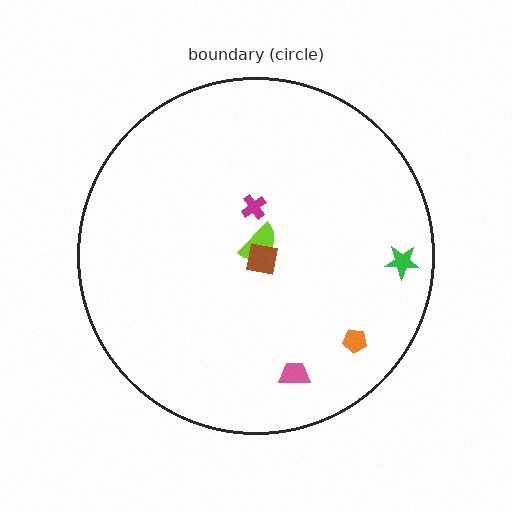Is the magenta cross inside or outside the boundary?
Inside.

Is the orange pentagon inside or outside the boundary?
Inside.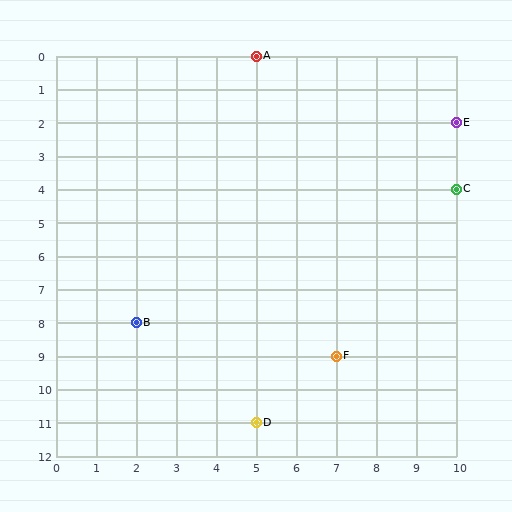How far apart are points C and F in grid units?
Points C and F are 3 columns and 5 rows apart (about 5.8 grid units diagonally).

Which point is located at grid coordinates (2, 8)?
Point B is at (2, 8).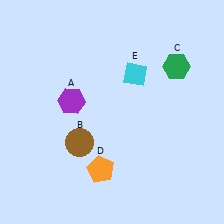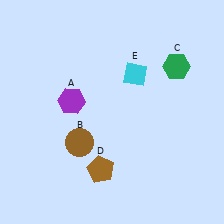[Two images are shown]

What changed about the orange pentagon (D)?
In Image 1, D is orange. In Image 2, it changed to brown.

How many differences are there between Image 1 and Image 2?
There is 1 difference between the two images.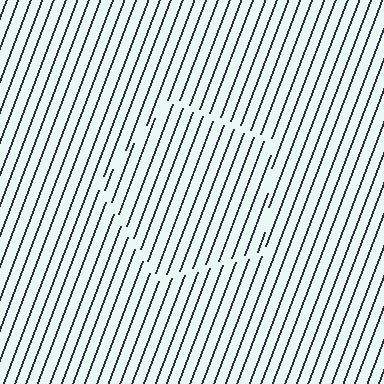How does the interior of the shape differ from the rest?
The interior of the shape contains the same grating, shifted by half a period — the contour is defined by the phase discontinuity where line-ends from the inner and outer gratings abut.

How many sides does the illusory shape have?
5 sides — the line-ends trace a pentagon.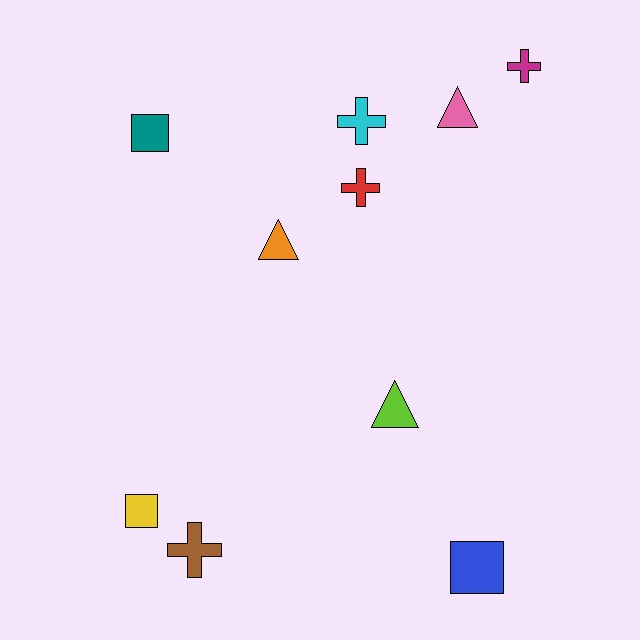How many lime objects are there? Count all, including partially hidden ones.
There is 1 lime object.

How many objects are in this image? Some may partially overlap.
There are 10 objects.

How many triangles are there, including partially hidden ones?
There are 3 triangles.